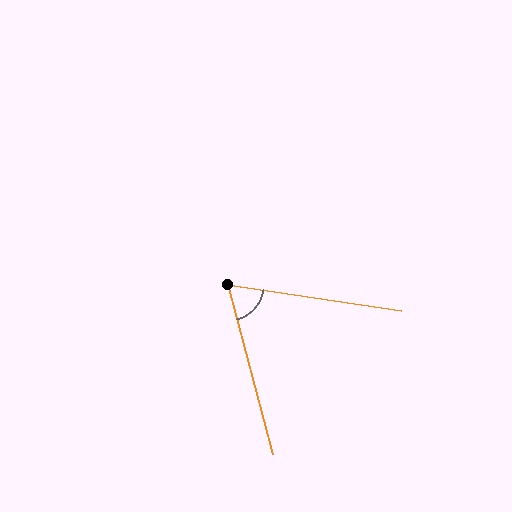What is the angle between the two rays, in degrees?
Approximately 66 degrees.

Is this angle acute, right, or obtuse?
It is acute.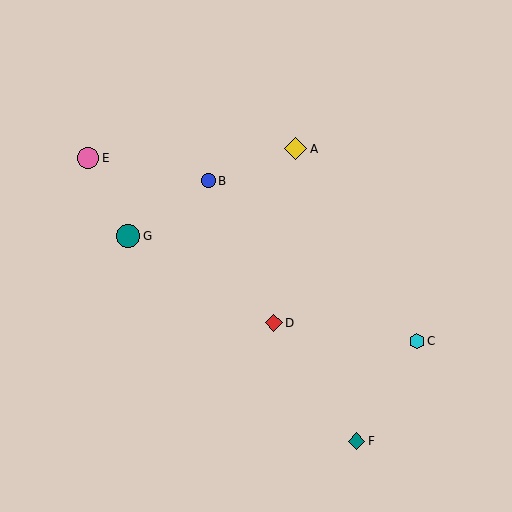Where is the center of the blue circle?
The center of the blue circle is at (208, 181).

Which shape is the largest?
The teal circle (labeled G) is the largest.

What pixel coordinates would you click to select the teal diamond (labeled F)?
Click at (356, 441) to select the teal diamond F.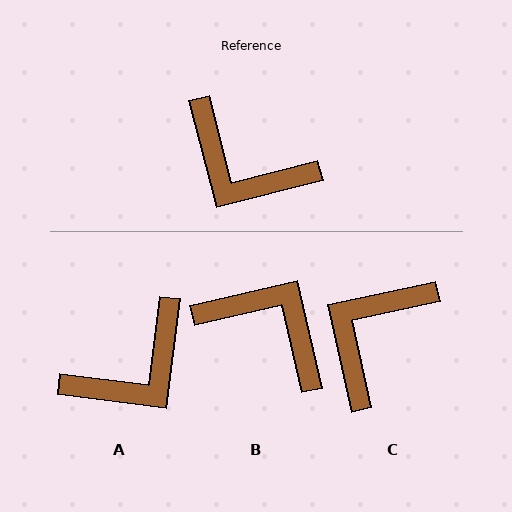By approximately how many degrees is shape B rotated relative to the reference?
Approximately 179 degrees counter-clockwise.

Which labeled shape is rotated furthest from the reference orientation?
B, about 179 degrees away.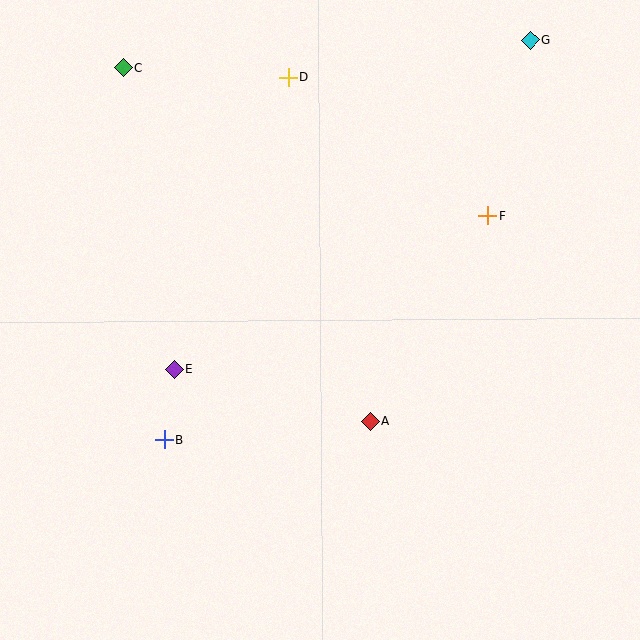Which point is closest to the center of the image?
Point A at (370, 421) is closest to the center.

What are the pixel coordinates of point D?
Point D is at (289, 77).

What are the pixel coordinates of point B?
Point B is at (164, 440).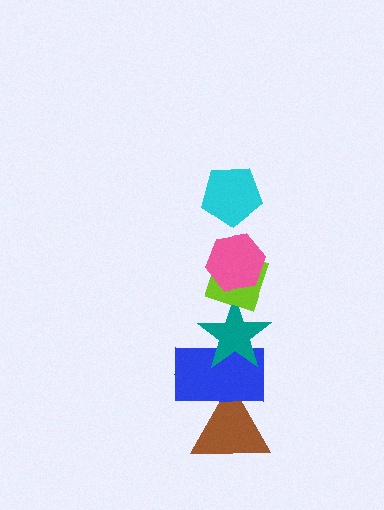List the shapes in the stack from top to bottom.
From top to bottom: the cyan pentagon, the pink hexagon, the lime diamond, the teal star, the blue rectangle, the brown triangle.